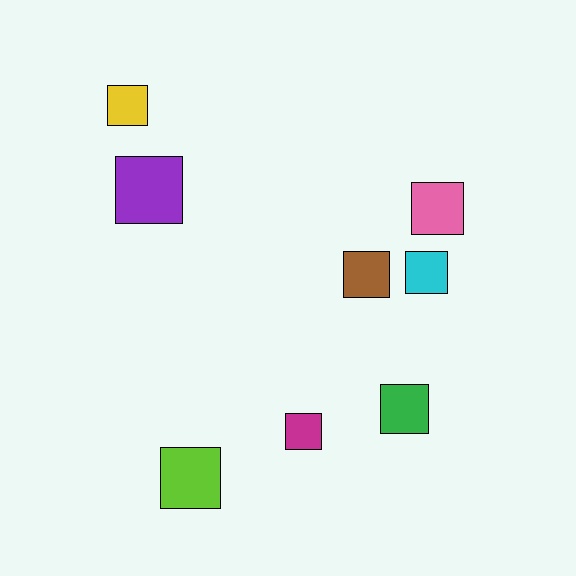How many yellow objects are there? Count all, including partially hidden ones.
There is 1 yellow object.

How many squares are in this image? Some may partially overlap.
There are 8 squares.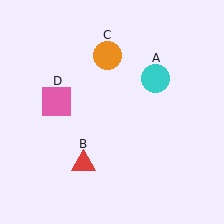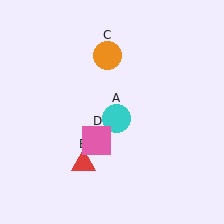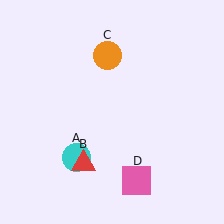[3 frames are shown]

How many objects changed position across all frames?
2 objects changed position: cyan circle (object A), pink square (object D).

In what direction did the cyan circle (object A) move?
The cyan circle (object A) moved down and to the left.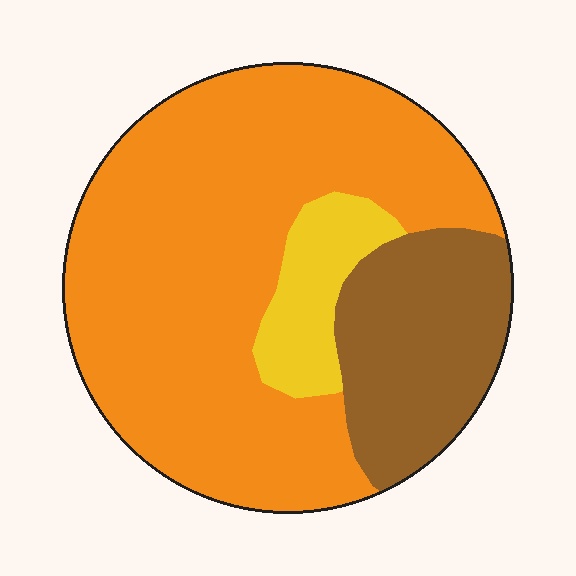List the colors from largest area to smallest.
From largest to smallest: orange, brown, yellow.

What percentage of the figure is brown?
Brown takes up less than a quarter of the figure.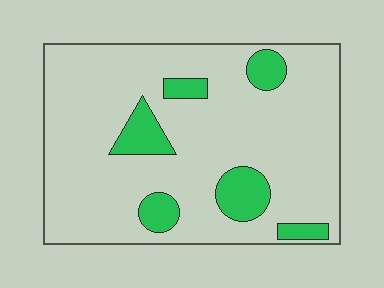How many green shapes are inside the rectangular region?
6.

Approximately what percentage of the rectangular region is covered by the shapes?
Approximately 15%.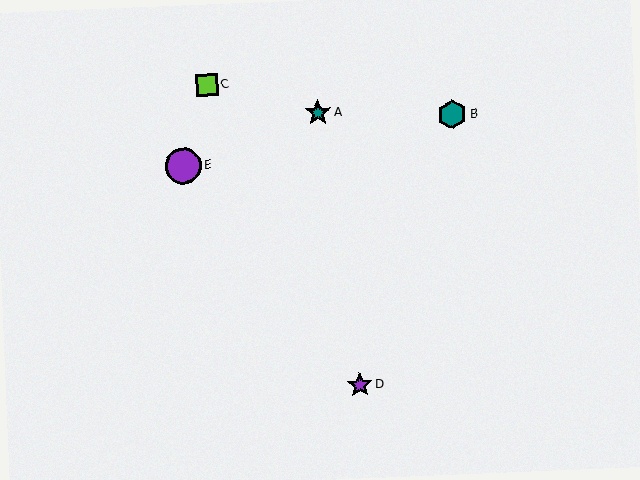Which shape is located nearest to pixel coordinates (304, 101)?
The teal star (labeled A) at (318, 113) is nearest to that location.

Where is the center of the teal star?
The center of the teal star is at (318, 113).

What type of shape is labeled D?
Shape D is a purple star.